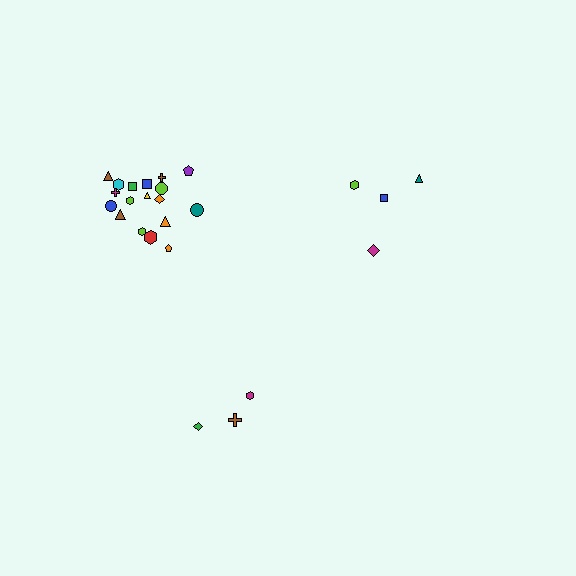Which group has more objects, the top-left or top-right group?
The top-left group.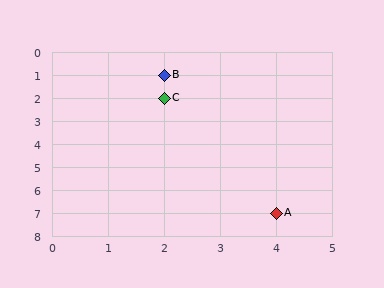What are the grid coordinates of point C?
Point C is at grid coordinates (2, 2).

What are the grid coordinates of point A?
Point A is at grid coordinates (4, 7).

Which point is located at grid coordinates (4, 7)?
Point A is at (4, 7).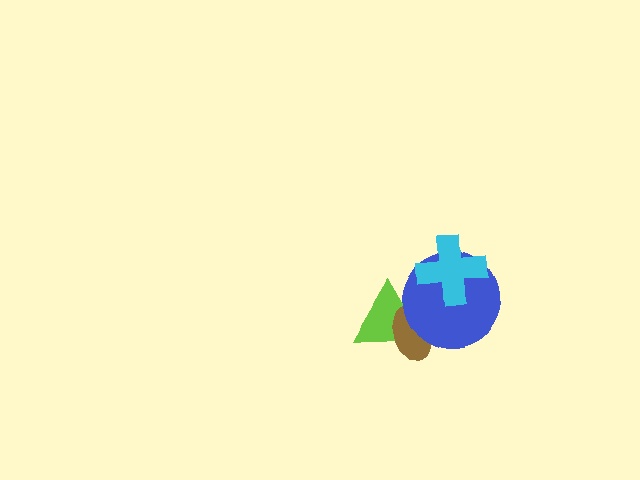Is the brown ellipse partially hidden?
Yes, it is partially covered by another shape.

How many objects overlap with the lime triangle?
2 objects overlap with the lime triangle.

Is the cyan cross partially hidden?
No, no other shape covers it.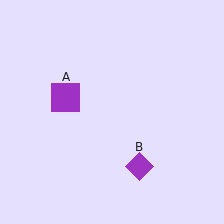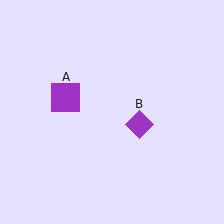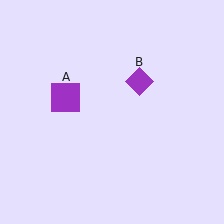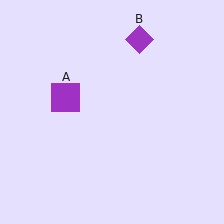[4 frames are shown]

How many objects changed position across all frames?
1 object changed position: purple diamond (object B).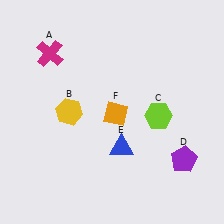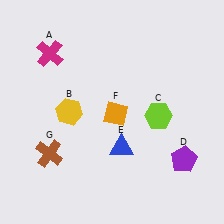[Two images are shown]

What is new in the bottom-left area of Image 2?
A brown cross (G) was added in the bottom-left area of Image 2.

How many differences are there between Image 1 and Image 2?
There is 1 difference between the two images.